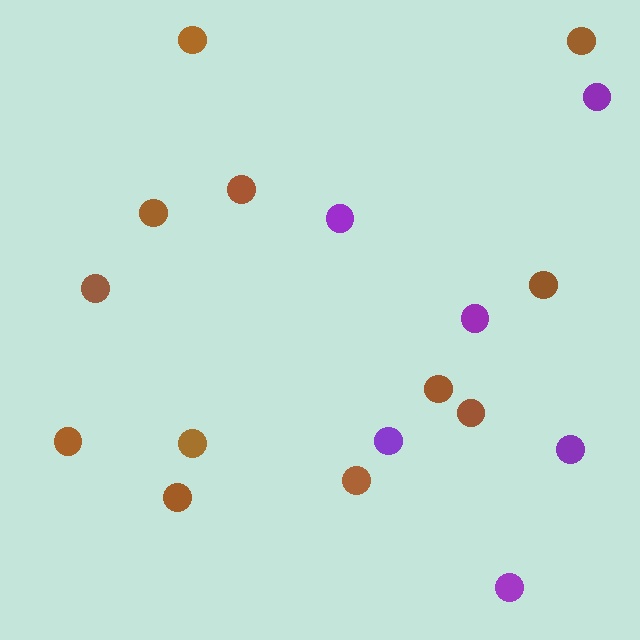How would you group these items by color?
There are 2 groups: one group of brown circles (12) and one group of purple circles (6).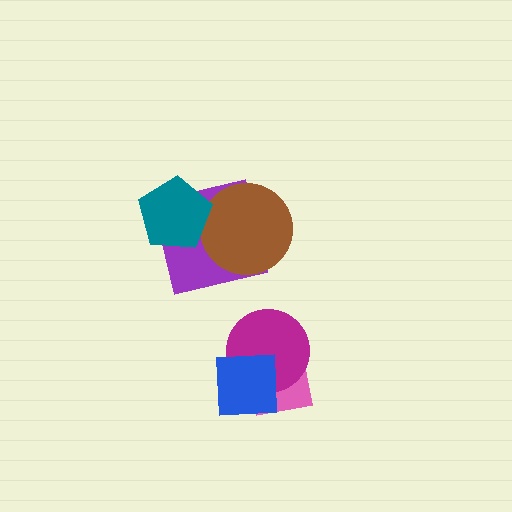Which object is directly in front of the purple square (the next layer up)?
The brown circle is directly in front of the purple square.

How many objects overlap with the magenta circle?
2 objects overlap with the magenta circle.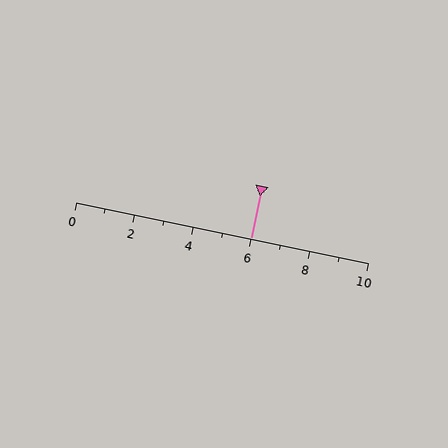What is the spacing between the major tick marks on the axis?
The major ticks are spaced 2 apart.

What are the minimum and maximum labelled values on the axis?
The axis runs from 0 to 10.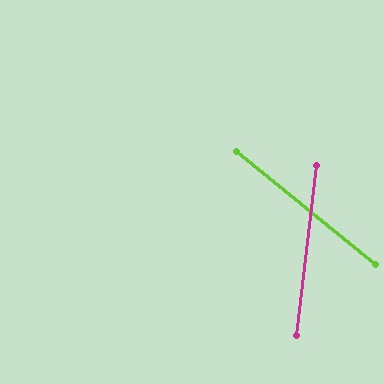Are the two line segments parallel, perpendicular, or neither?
Neither parallel nor perpendicular — they differ by about 58°.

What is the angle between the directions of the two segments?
Approximately 58 degrees.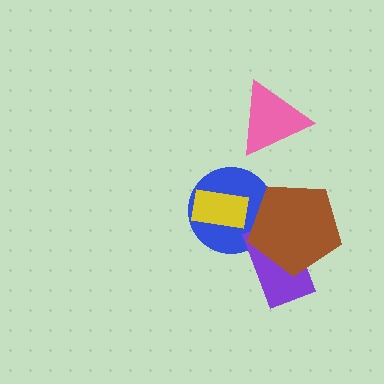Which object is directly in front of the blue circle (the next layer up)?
The yellow rectangle is directly in front of the blue circle.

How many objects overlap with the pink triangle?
0 objects overlap with the pink triangle.